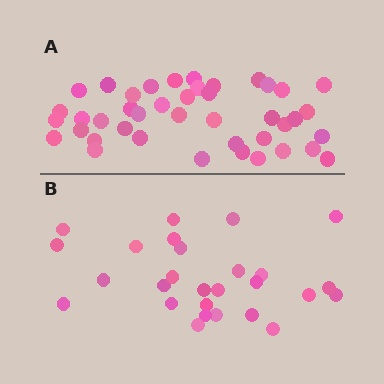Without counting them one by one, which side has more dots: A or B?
Region A (the top region) has more dots.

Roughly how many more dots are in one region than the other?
Region A has approximately 15 more dots than region B.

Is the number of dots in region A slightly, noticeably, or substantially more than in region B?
Region A has substantially more. The ratio is roughly 1.6 to 1.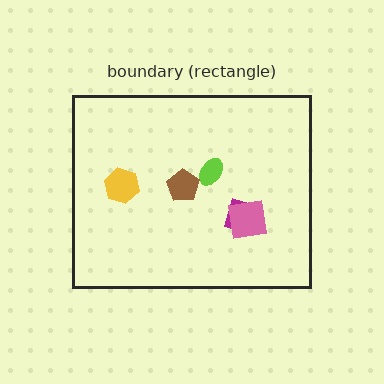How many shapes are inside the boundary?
5 inside, 0 outside.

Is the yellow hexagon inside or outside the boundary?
Inside.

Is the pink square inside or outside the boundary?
Inside.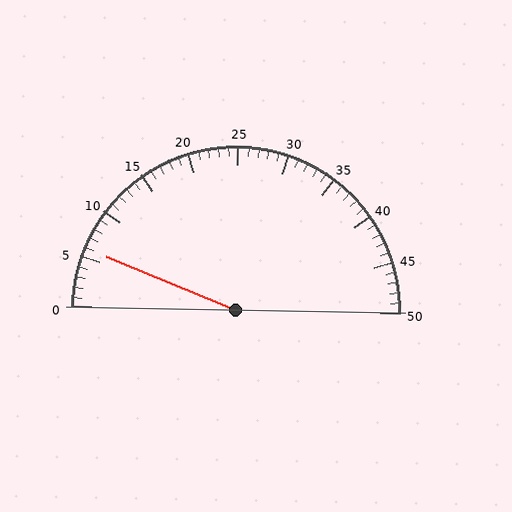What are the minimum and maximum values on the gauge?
The gauge ranges from 0 to 50.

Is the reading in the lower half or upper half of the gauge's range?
The reading is in the lower half of the range (0 to 50).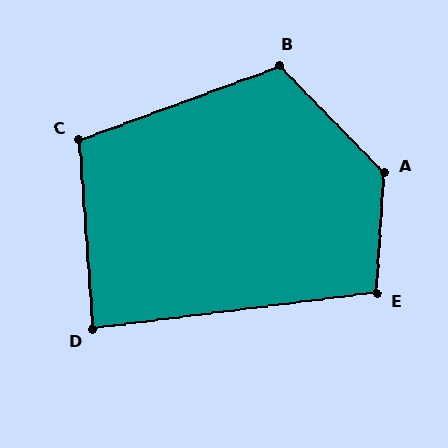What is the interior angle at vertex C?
Approximately 106 degrees (obtuse).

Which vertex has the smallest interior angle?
D, at approximately 87 degrees.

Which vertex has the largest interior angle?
A, at approximately 132 degrees.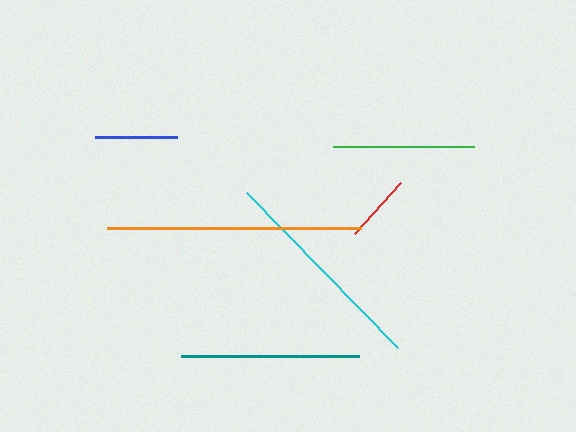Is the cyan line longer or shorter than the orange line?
The orange line is longer than the cyan line.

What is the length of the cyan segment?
The cyan segment is approximately 217 pixels long.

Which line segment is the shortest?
The red line is the shortest at approximately 69 pixels.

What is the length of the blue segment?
The blue segment is approximately 83 pixels long.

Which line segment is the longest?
The orange line is the longest at approximately 255 pixels.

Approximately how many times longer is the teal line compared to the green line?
The teal line is approximately 1.3 times the length of the green line.